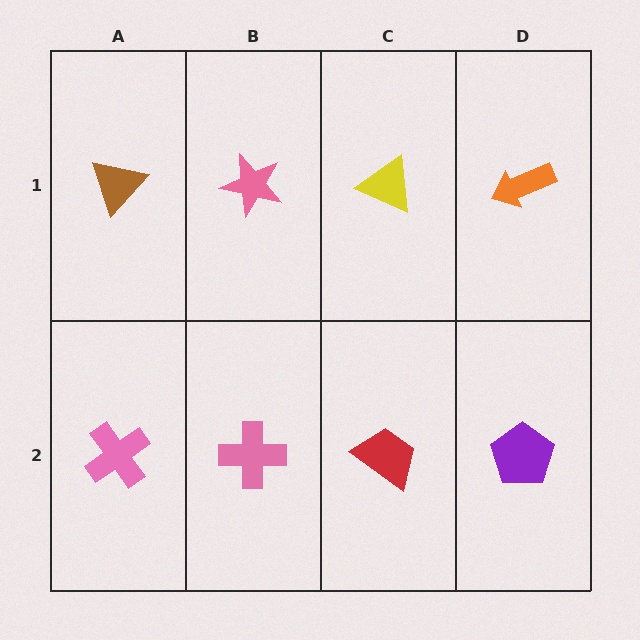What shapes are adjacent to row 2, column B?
A pink star (row 1, column B), a pink cross (row 2, column A), a red trapezoid (row 2, column C).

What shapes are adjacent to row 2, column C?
A yellow triangle (row 1, column C), a pink cross (row 2, column B), a purple pentagon (row 2, column D).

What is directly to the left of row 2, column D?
A red trapezoid.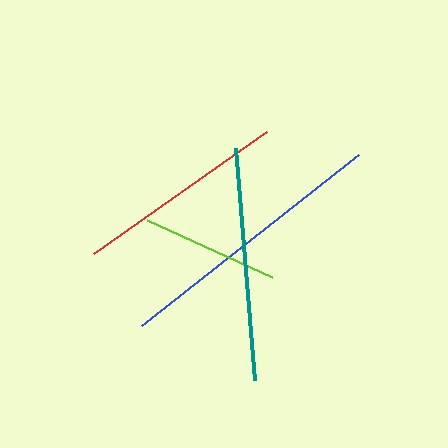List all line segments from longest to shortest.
From longest to shortest: blue, teal, red, lime.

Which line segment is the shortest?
The lime line is the shortest at approximately 137 pixels.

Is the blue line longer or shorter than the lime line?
The blue line is longer than the lime line.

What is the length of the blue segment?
The blue segment is approximately 276 pixels long.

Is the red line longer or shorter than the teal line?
The teal line is longer than the red line.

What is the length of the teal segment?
The teal segment is approximately 233 pixels long.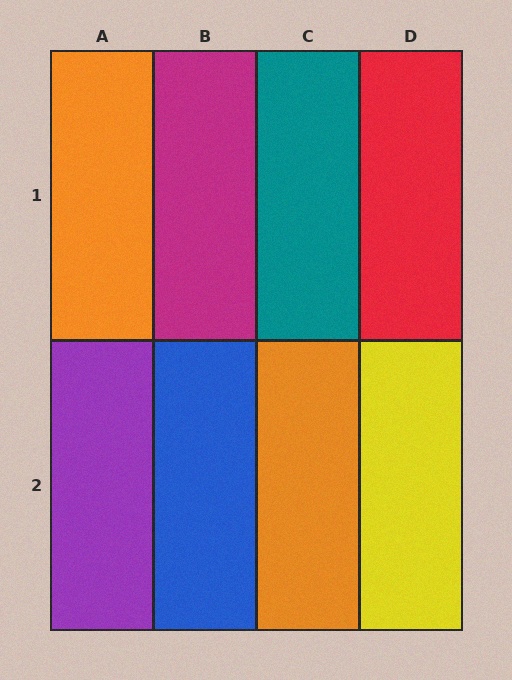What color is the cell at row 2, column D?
Yellow.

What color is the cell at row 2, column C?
Orange.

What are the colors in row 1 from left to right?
Orange, magenta, teal, red.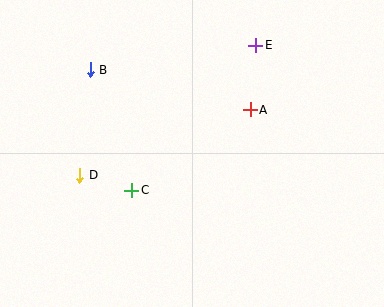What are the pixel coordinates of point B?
Point B is at (90, 70).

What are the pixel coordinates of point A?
Point A is at (250, 110).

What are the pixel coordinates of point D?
Point D is at (80, 175).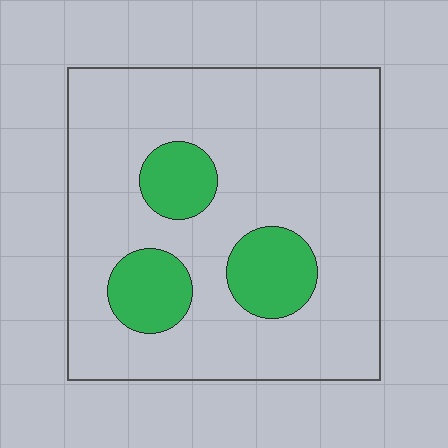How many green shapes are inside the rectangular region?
3.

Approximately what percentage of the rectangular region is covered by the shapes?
Approximately 20%.